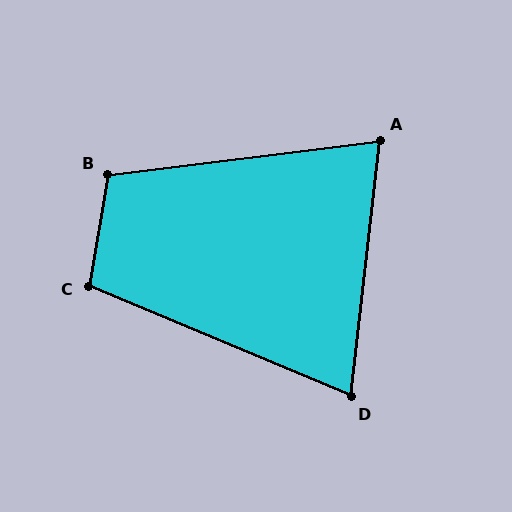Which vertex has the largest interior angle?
B, at approximately 106 degrees.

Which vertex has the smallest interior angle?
D, at approximately 74 degrees.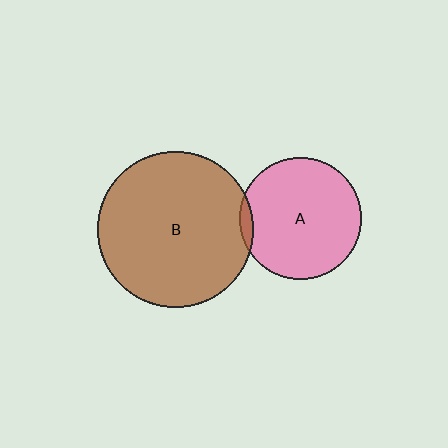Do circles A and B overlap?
Yes.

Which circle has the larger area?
Circle B (brown).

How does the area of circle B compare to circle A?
Approximately 1.6 times.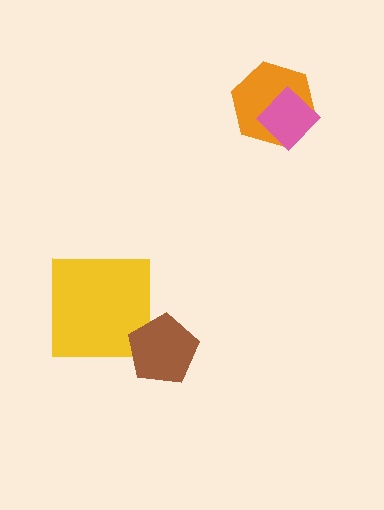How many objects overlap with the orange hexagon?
1 object overlaps with the orange hexagon.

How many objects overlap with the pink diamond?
1 object overlaps with the pink diamond.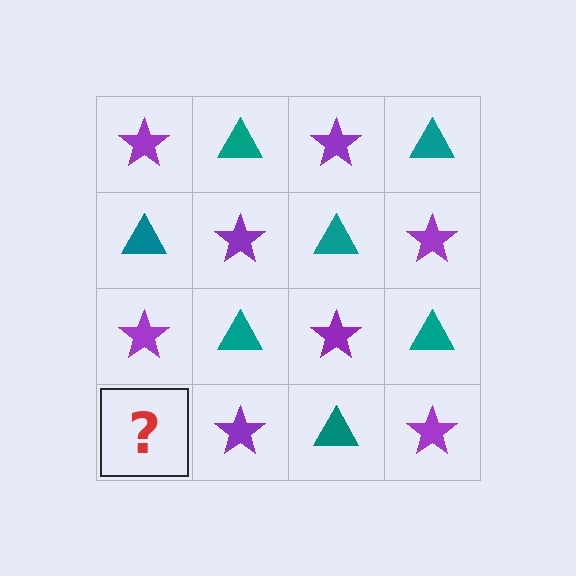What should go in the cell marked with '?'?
The missing cell should contain a teal triangle.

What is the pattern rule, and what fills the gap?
The rule is that it alternates purple star and teal triangle in a checkerboard pattern. The gap should be filled with a teal triangle.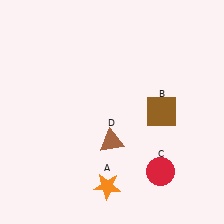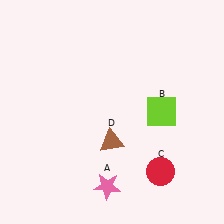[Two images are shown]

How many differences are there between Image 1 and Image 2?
There are 2 differences between the two images.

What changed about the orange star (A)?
In Image 1, A is orange. In Image 2, it changed to pink.